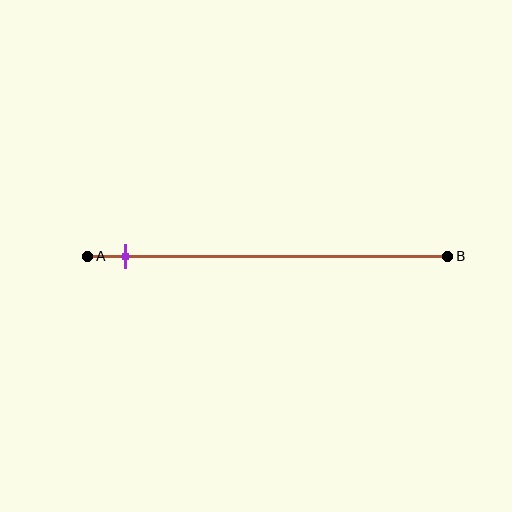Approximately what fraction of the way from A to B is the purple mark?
The purple mark is approximately 10% of the way from A to B.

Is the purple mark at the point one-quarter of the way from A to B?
No, the mark is at about 10% from A, not at the 25% one-quarter point.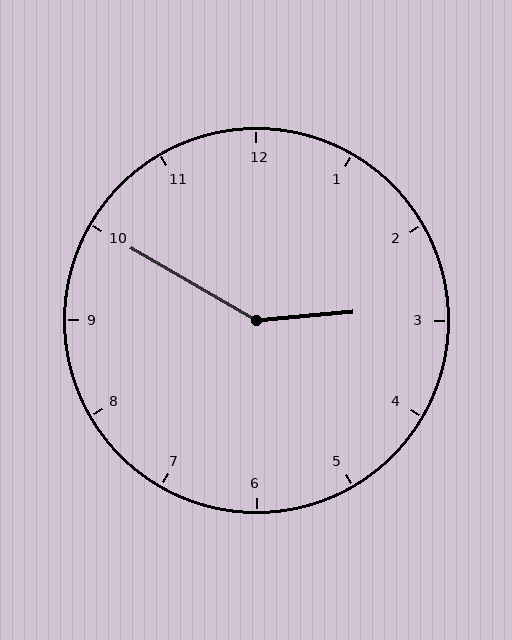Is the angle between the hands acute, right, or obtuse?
It is obtuse.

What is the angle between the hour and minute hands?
Approximately 145 degrees.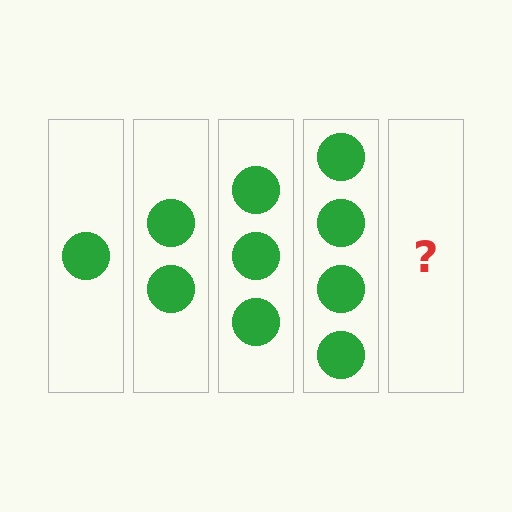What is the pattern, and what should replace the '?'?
The pattern is that each step adds one more circle. The '?' should be 5 circles.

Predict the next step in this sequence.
The next step is 5 circles.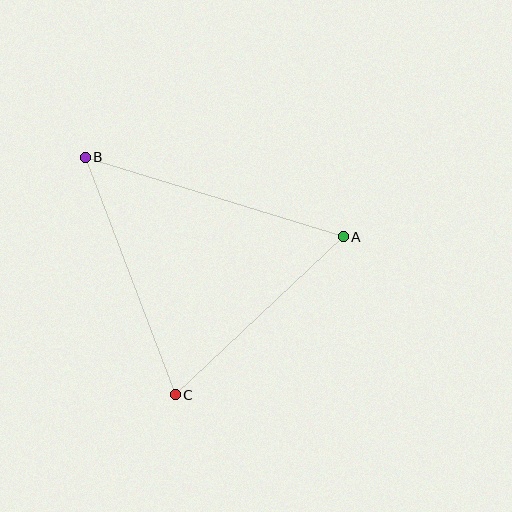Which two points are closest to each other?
Points A and C are closest to each other.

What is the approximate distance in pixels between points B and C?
The distance between B and C is approximately 254 pixels.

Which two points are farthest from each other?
Points A and B are farthest from each other.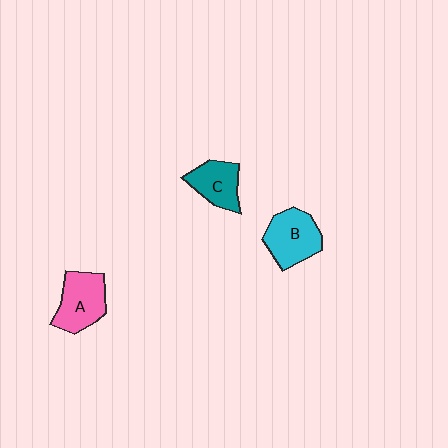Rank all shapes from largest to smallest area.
From largest to smallest: B (cyan), A (pink), C (teal).